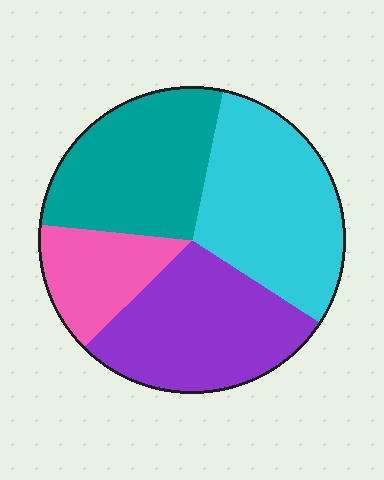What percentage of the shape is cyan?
Cyan takes up about one third (1/3) of the shape.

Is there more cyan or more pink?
Cyan.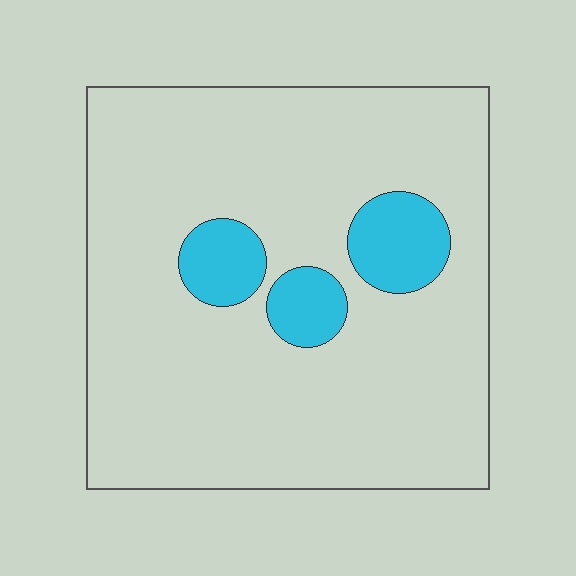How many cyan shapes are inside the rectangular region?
3.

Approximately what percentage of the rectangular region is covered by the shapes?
Approximately 10%.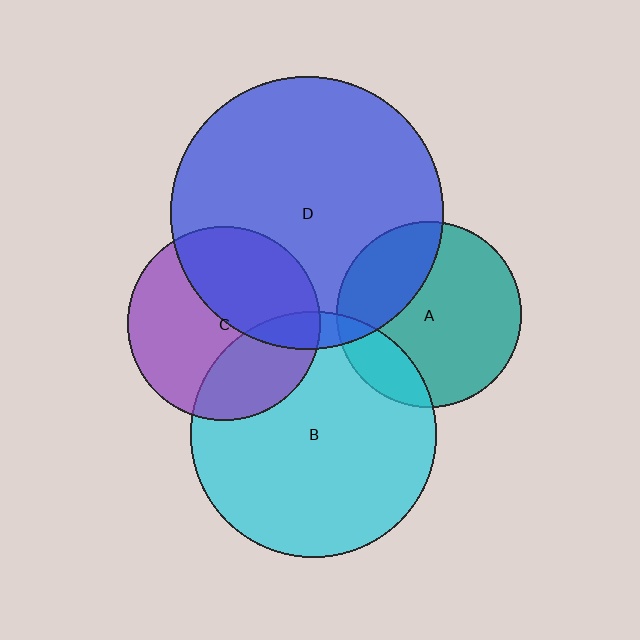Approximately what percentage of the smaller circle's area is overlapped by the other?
Approximately 30%.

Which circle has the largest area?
Circle D (blue).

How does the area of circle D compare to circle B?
Approximately 1.2 times.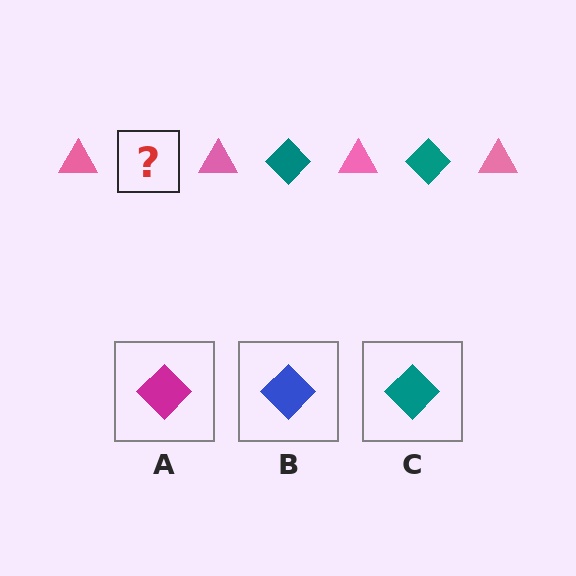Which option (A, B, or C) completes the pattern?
C.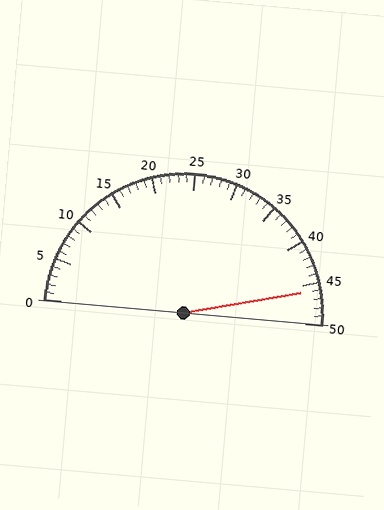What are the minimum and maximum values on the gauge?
The gauge ranges from 0 to 50.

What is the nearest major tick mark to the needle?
The nearest major tick mark is 45.